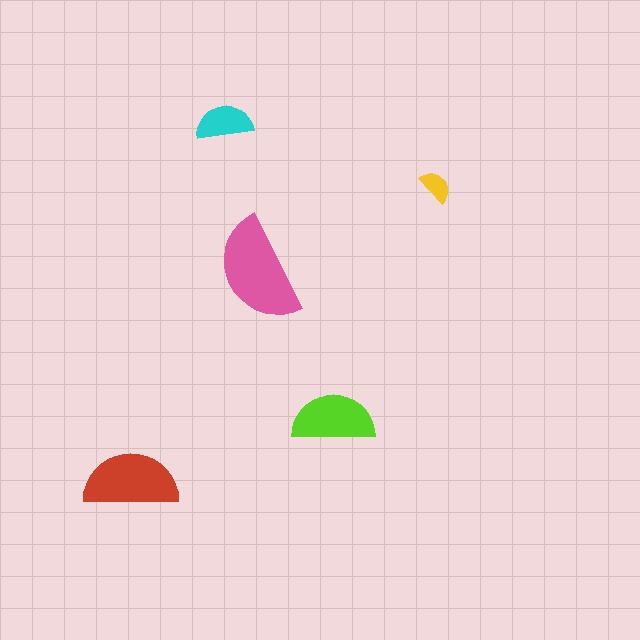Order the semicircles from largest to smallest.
the pink one, the red one, the lime one, the cyan one, the yellow one.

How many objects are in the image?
There are 5 objects in the image.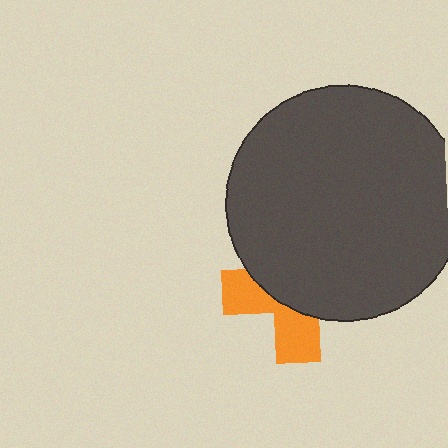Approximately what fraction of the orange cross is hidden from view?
Roughly 63% of the orange cross is hidden behind the dark gray circle.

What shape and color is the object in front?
The object in front is a dark gray circle.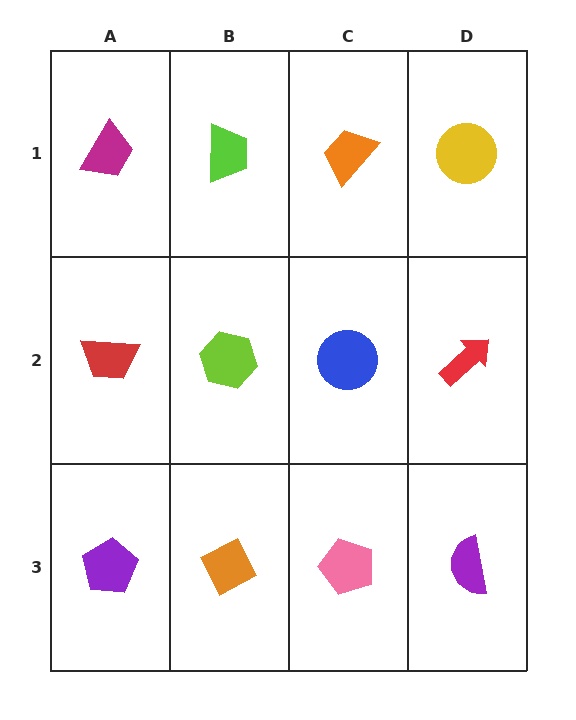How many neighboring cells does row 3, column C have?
3.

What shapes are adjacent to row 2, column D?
A yellow circle (row 1, column D), a purple semicircle (row 3, column D), a blue circle (row 2, column C).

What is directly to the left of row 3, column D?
A pink pentagon.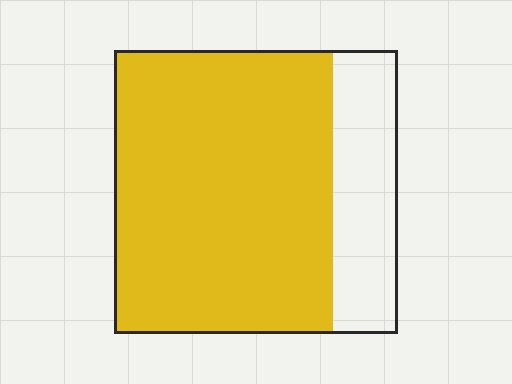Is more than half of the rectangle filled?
Yes.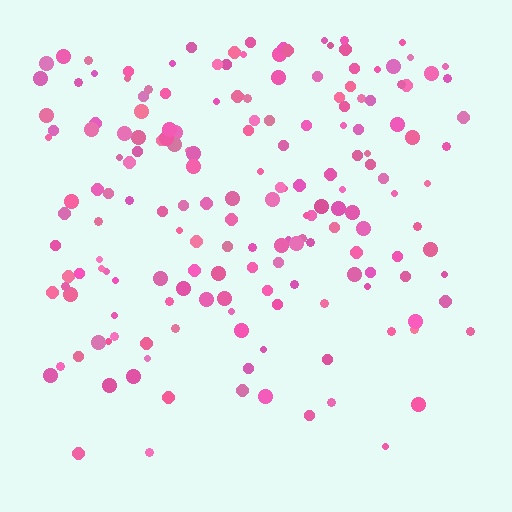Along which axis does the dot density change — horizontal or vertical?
Vertical.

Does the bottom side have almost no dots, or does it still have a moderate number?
Still a moderate number, just noticeably fewer than the top.